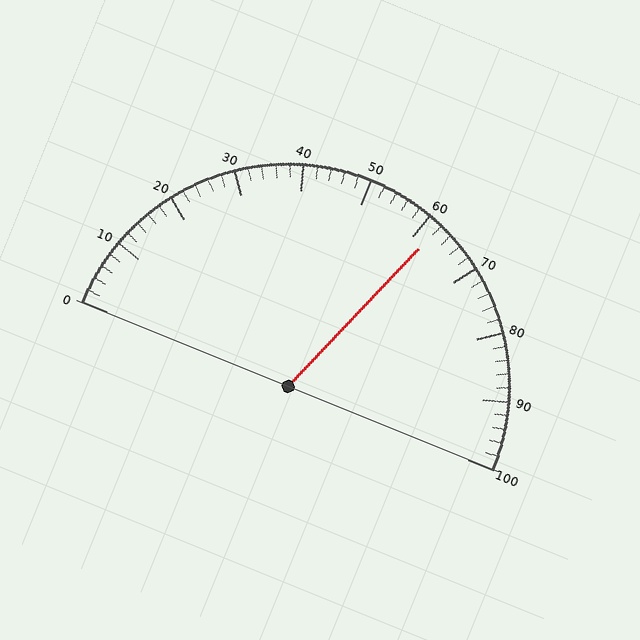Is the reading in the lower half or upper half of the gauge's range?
The reading is in the upper half of the range (0 to 100).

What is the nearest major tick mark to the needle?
The nearest major tick mark is 60.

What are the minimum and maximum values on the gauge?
The gauge ranges from 0 to 100.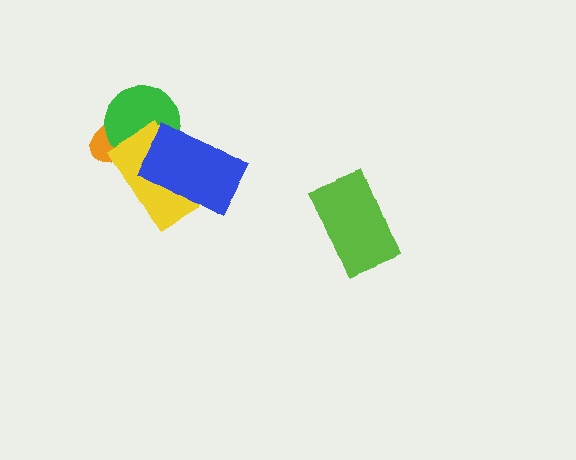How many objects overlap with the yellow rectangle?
3 objects overlap with the yellow rectangle.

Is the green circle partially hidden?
Yes, it is partially covered by another shape.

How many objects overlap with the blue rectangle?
2 objects overlap with the blue rectangle.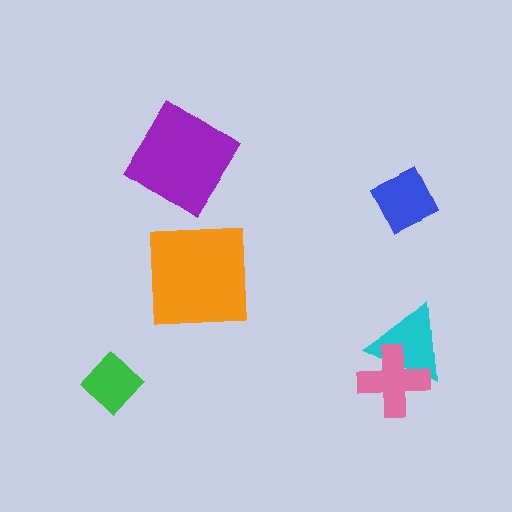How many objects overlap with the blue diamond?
0 objects overlap with the blue diamond.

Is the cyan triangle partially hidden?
Yes, it is partially covered by another shape.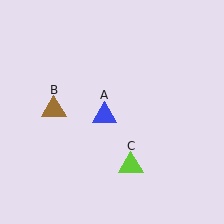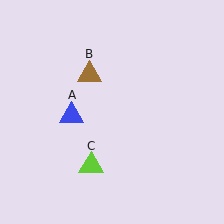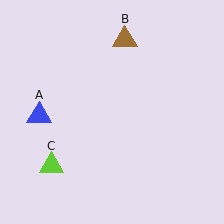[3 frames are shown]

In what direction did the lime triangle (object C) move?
The lime triangle (object C) moved left.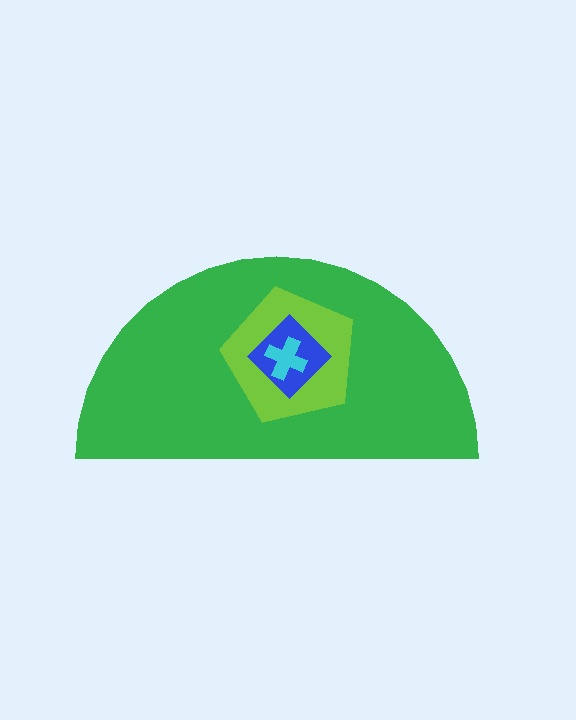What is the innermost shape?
The cyan cross.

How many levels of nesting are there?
4.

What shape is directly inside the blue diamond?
The cyan cross.